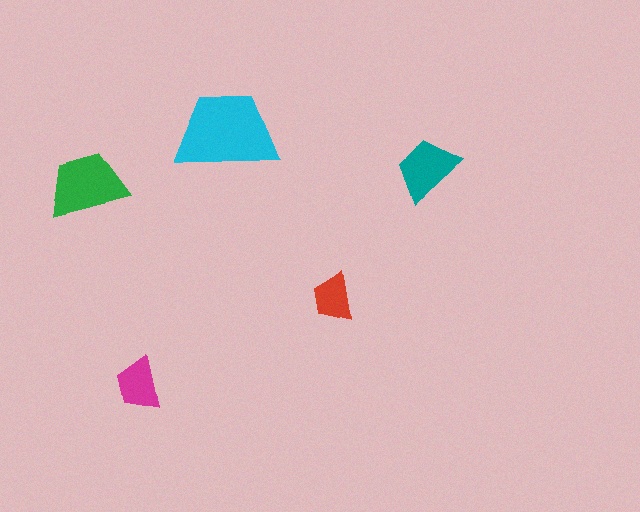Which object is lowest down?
The magenta trapezoid is bottommost.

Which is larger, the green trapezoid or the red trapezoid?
The green one.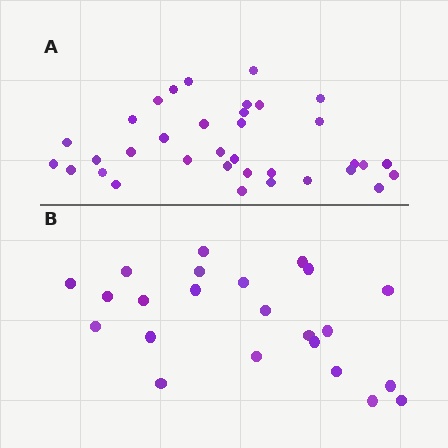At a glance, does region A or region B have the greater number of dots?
Region A (the top region) has more dots.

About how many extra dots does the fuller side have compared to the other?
Region A has roughly 12 or so more dots than region B.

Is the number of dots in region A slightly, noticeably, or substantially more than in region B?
Region A has substantially more. The ratio is roughly 1.5 to 1.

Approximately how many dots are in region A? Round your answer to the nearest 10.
About 40 dots. (The exact count is 35, which rounds to 40.)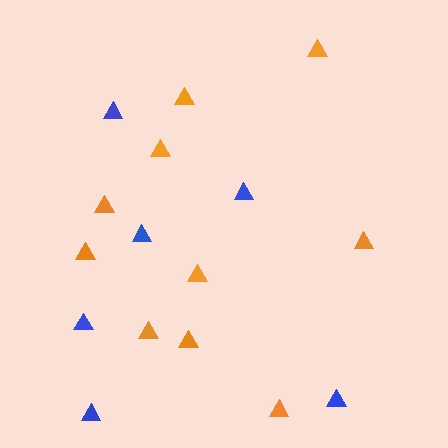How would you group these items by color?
There are 2 groups: one group of orange triangles (10) and one group of blue triangles (6).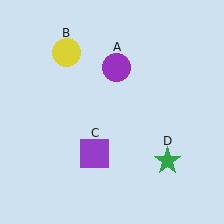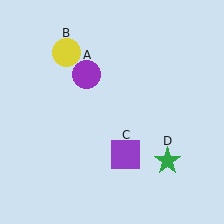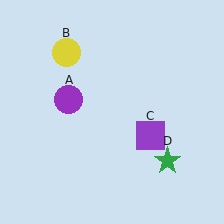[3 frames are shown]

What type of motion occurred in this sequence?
The purple circle (object A), purple square (object C) rotated counterclockwise around the center of the scene.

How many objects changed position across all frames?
2 objects changed position: purple circle (object A), purple square (object C).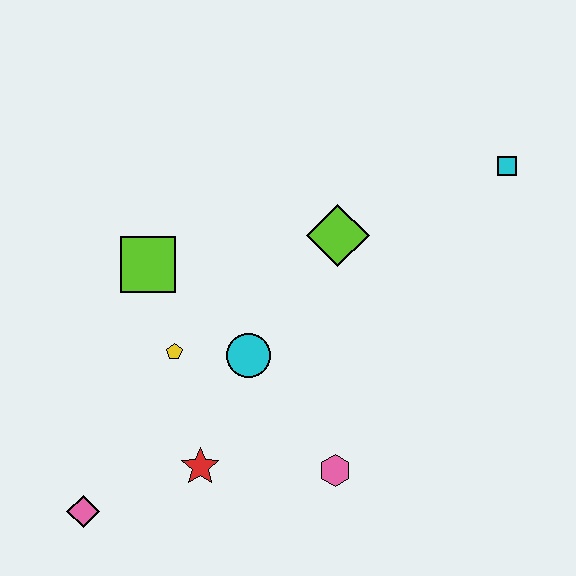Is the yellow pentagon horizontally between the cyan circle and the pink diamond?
Yes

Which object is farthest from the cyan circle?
The cyan square is farthest from the cyan circle.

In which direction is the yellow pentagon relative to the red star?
The yellow pentagon is above the red star.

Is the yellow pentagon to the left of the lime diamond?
Yes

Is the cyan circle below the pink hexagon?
No